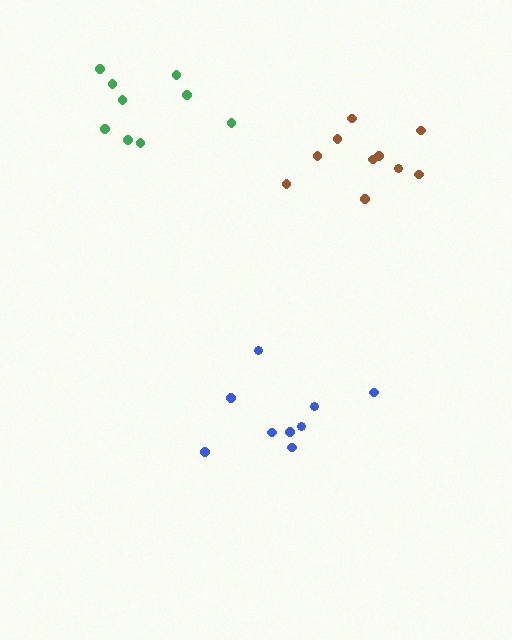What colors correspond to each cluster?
The clusters are colored: green, brown, blue.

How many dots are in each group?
Group 1: 9 dots, Group 2: 10 dots, Group 3: 9 dots (28 total).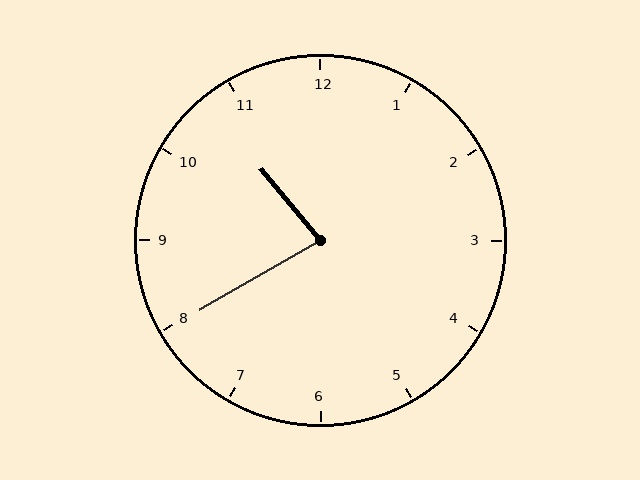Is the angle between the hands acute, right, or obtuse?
It is acute.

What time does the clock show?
10:40.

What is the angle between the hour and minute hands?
Approximately 80 degrees.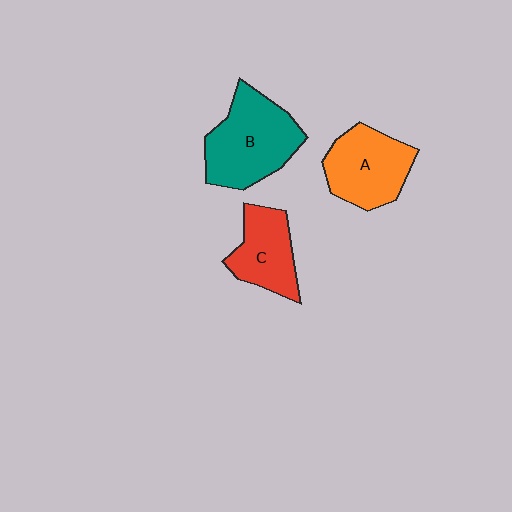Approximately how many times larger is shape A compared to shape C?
Approximately 1.2 times.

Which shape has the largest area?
Shape B (teal).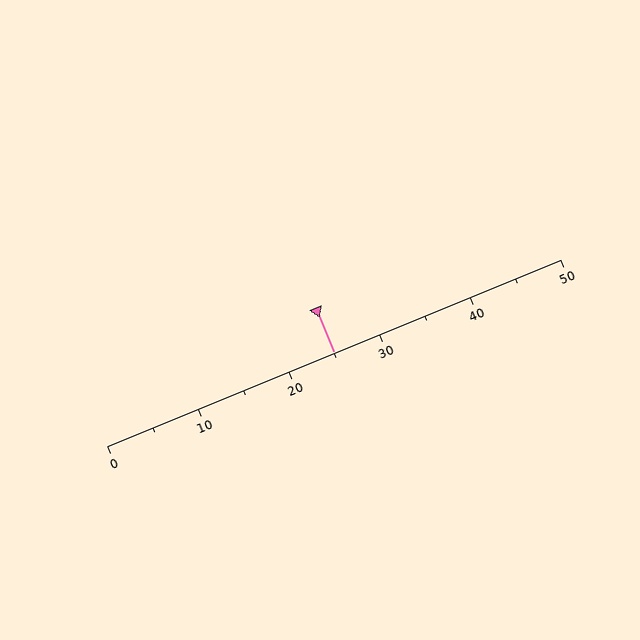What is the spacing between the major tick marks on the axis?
The major ticks are spaced 10 apart.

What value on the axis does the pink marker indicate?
The marker indicates approximately 25.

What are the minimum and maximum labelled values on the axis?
The axis runs from 0 to 50.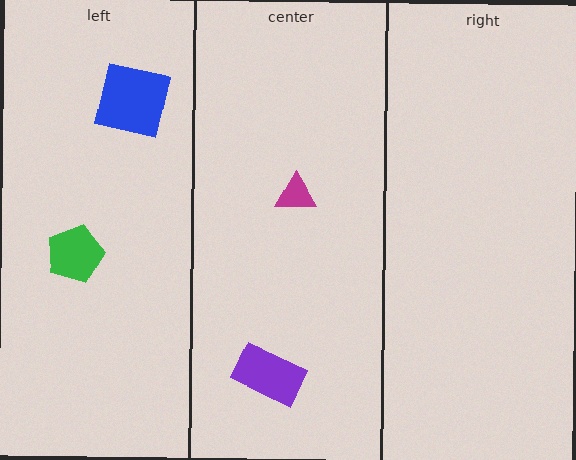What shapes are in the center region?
The purple rectangle, the magenta triangle.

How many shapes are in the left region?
2.